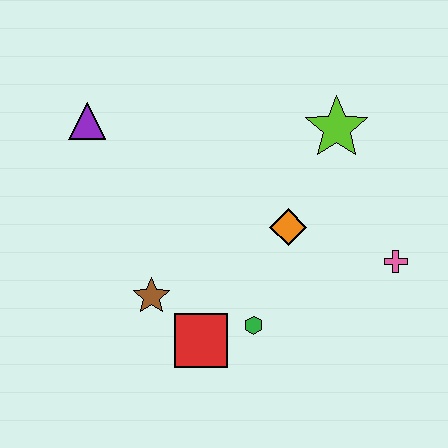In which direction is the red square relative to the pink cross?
The red square is to the left of the pink cross.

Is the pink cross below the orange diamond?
Yes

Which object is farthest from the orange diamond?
The purple triangle is farthest from the orange diamond.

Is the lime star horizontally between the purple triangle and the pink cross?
Yes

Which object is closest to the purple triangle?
The brown star is closest to the purple triangle.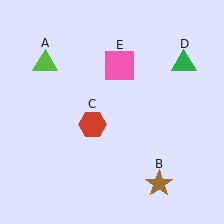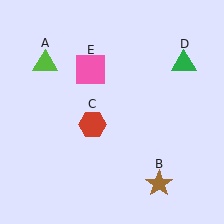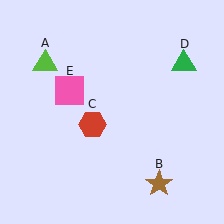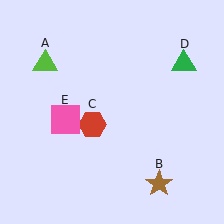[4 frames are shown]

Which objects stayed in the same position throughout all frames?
Lime triangle (object A) and brown star (object B) and red hexagon (object C) and green triangle (object D) remained stationary.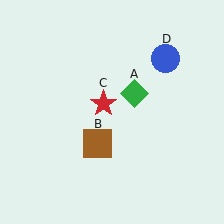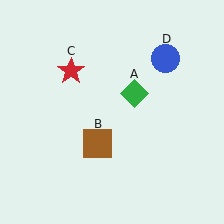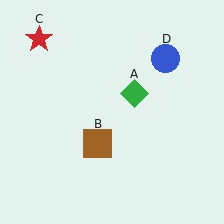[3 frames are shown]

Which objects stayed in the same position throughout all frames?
Green diamond (object A) and brown square (object B) and blue circle (object D) remained stationary.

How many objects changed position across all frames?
1 object changed position: red star (object C).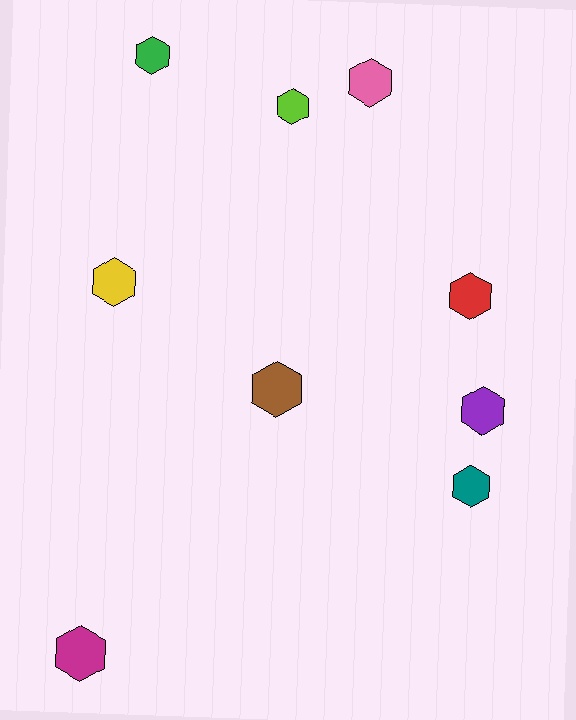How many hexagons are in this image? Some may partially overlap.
There are 9 hexagons.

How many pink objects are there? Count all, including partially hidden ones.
There is 1 pink object.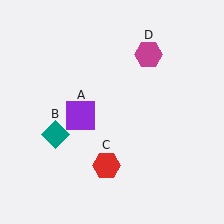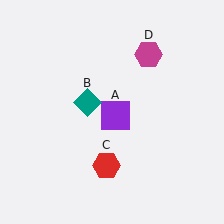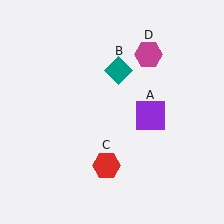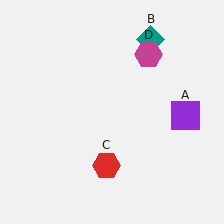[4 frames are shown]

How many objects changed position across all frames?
2 objects changed position: purple square (object A), teal diamond (object B).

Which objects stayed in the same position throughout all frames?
Red hexagon (object C) and magenta hexagon (object D) remained stationary.